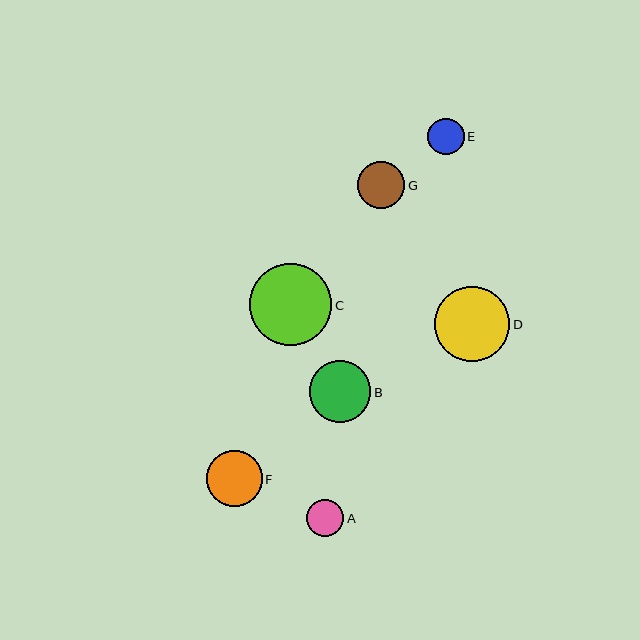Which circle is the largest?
Circle C is the largest with a size of approximately 82 pixels.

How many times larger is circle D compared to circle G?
Circle D is approximately 1.6 times the size of circle G.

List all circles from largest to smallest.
From largest to smallest: C, D, B, F, G, A, E.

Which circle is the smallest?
Circle E is the smallest with a size of approximately 36 pixels.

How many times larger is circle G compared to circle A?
Circle G is approximately 1.3 times the size of circle A.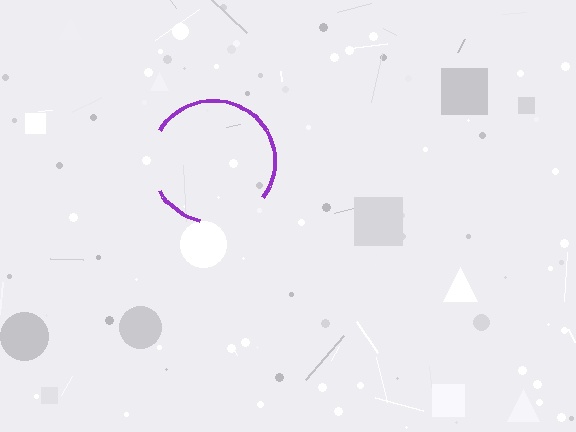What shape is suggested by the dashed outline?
The dashed outline suggests a circle.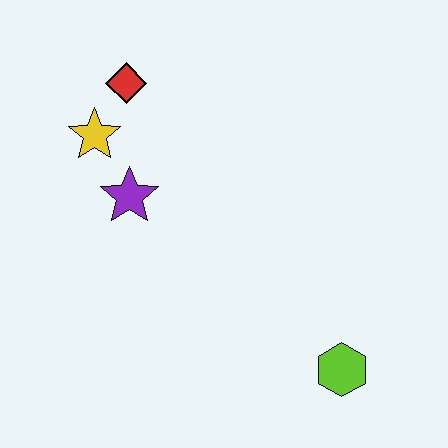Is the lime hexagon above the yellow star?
No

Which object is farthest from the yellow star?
The lime hexagon is farthest from the yellow star.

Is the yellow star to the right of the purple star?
No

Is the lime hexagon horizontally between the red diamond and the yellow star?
No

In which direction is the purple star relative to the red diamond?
The purple star is below the red diamond.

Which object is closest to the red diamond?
The yellow star is closest to the red diamond.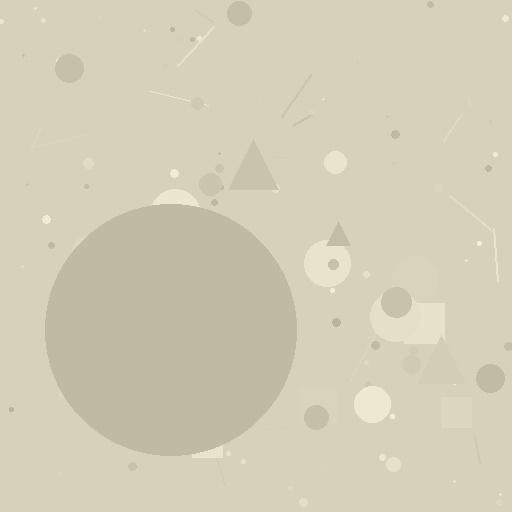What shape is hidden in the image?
A circle is hidden in the image.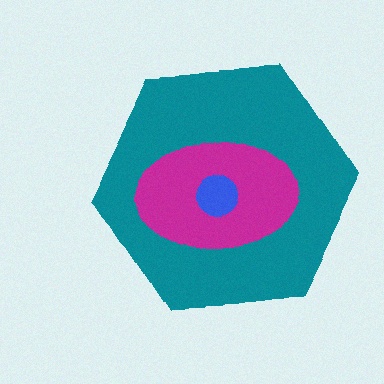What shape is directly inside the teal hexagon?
The magenta ellipse.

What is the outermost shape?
The teal hexagon.